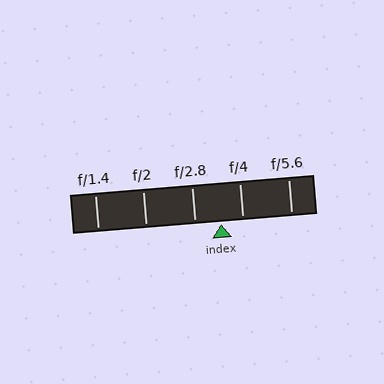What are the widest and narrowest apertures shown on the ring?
The widest aperture shown is f/1.4 and the narrowest is f/5.6.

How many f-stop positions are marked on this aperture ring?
There are 5 f-stop positions marked.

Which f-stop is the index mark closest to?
The index mark is closest to f/4.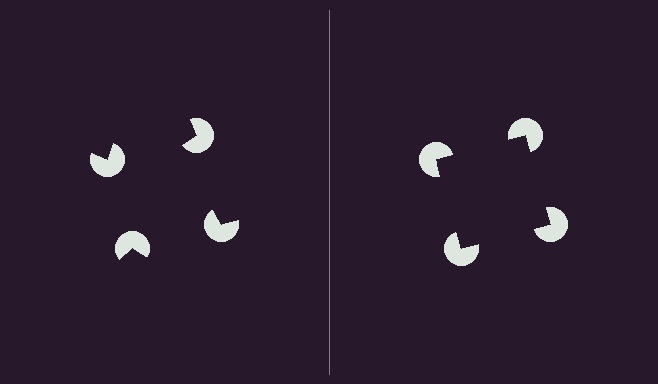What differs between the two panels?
The pac-man discs are positioned identically on both sides; only the wedge orientations differ. On the right they align to a square; on the left they are misaligned.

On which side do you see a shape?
An illusory square appears on the right side. On the left side the wedge cuts are rotated, so no coherent shape forms.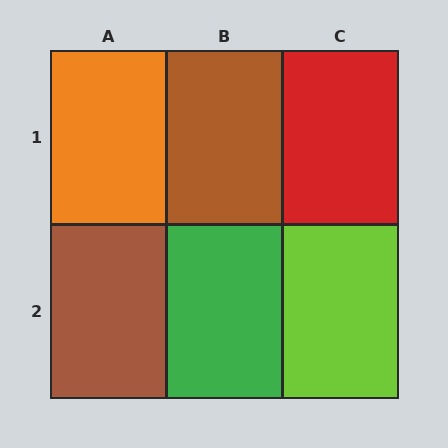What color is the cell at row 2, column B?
Green.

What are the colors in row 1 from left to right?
Orange, brown, red.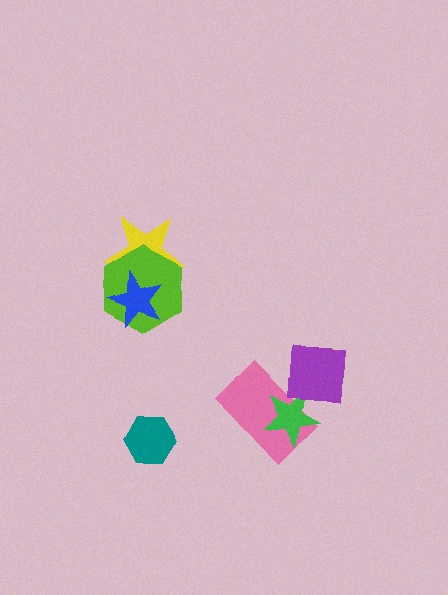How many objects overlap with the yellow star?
2 objects overlap with the yellow star.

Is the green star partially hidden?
Yes, it is partially covered by another shape.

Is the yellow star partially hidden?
Yes, it is partially covered by another shape.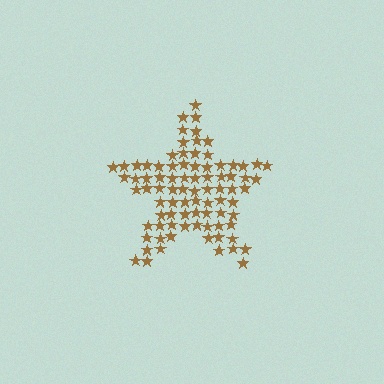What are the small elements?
The small elements are stars.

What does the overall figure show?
The overall figure shows a star.